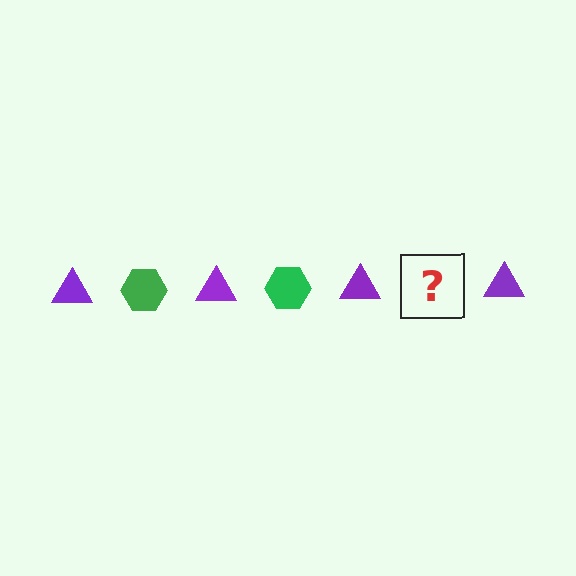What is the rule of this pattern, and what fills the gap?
The rule is that the pattern alternates between purple triangle and green hexagon. The gap should be filled with a green hexagon.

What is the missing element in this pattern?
The missing element is a green hexagon.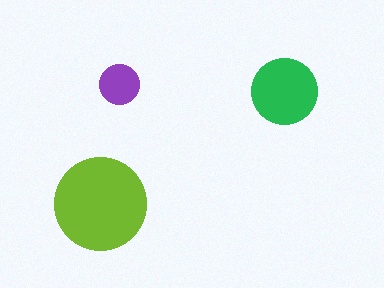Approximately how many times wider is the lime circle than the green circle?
About 1.5 times wider.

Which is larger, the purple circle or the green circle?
The green one.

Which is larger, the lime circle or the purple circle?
The lime one.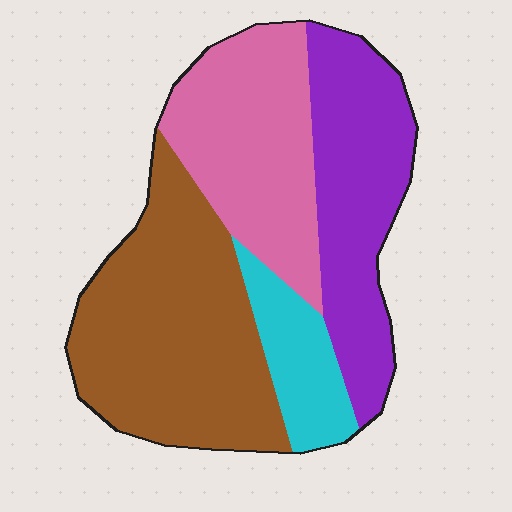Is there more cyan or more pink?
Pink.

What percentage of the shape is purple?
Purple covers around 25% of the shape.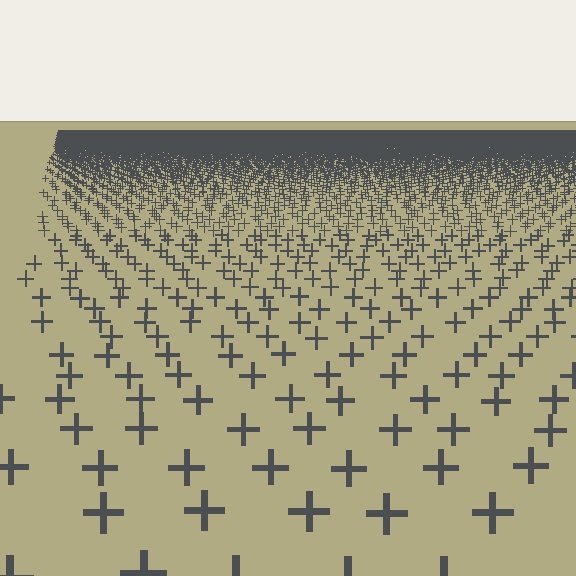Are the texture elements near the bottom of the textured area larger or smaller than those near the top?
Larger. Near the bottom, elements are closer to the viewer and appear at a bigger on-screen size.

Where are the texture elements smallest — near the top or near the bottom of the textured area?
Near the top.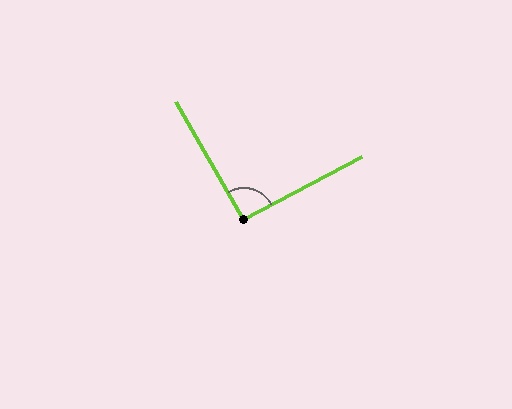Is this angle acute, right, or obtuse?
It is approximately a right angle.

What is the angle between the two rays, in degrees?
Approximately 92 degrees.